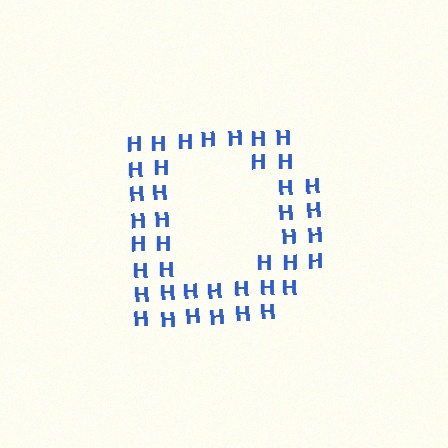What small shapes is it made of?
It is made of small letter H's.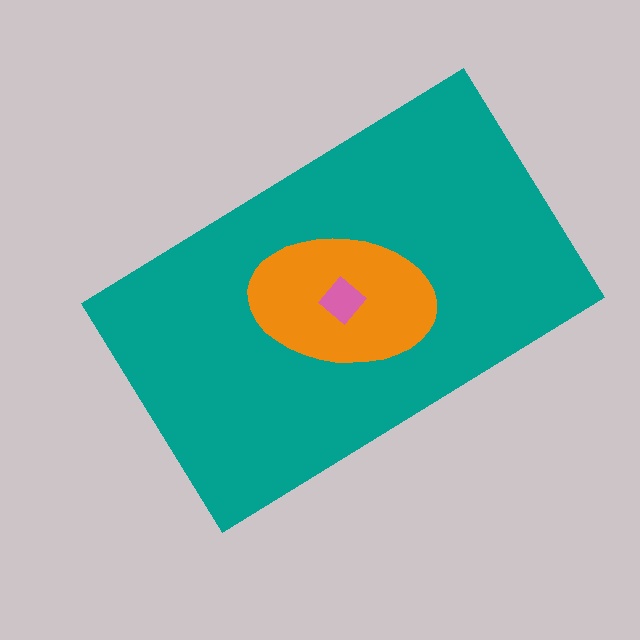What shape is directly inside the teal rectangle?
The orange ellipse.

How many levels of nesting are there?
3.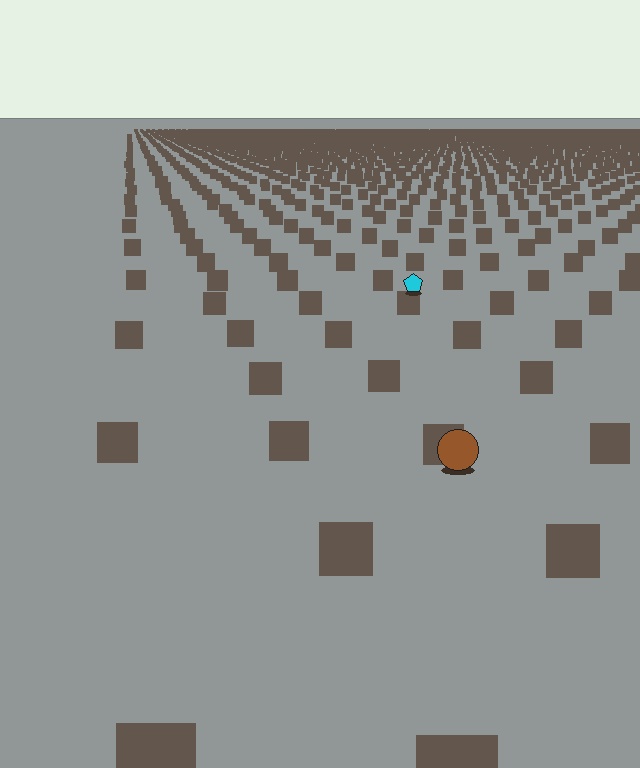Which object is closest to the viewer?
The brown circle is closest. The texture marks near it are larger and more spread out.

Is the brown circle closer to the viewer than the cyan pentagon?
Yes. The brown circle is closer — you can tell from the texture gradient: the ground texture is coarser near it.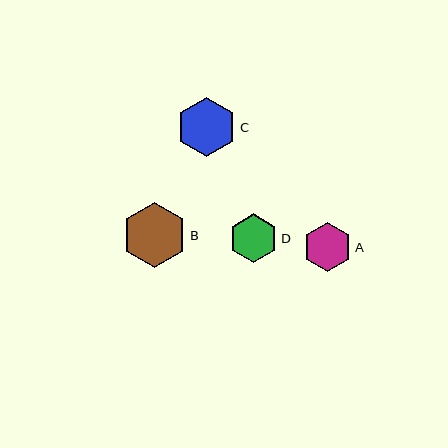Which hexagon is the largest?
Hexagon B is the largest with a size of approximately 65 pixels.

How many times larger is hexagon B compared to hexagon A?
Hexagon B is approximately 1.3 times the size of hexagon A.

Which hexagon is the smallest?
Hexagon D is the smallest with a size of approximately 48 pixels.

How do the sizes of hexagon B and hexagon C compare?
Hexagon B and hexagon C are approximately the same size.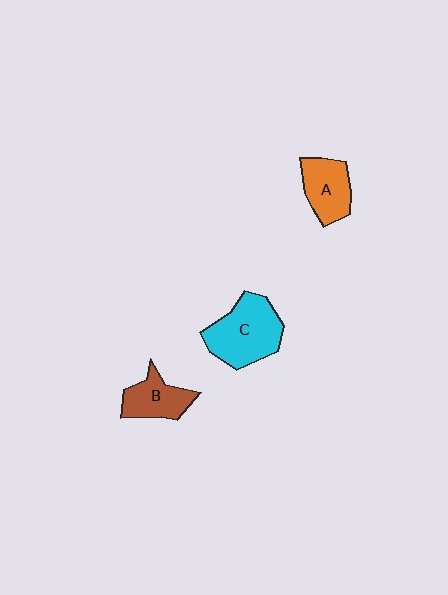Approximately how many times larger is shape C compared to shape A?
Approximately 1.5 times.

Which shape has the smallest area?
Shape B (brown).